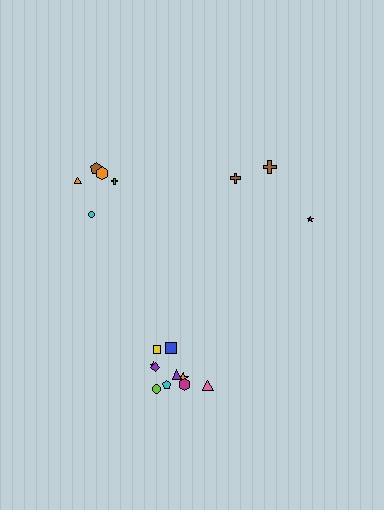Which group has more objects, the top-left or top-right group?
The top-left group.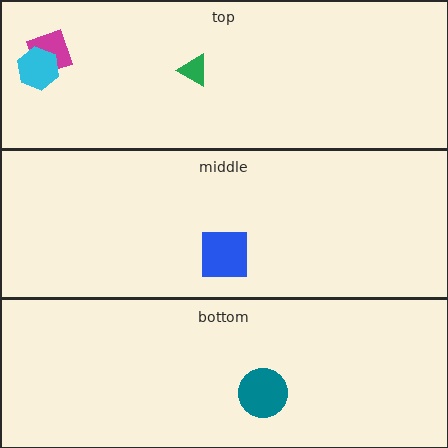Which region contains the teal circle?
The bottom region.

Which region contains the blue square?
The middle region.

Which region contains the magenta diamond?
The top region.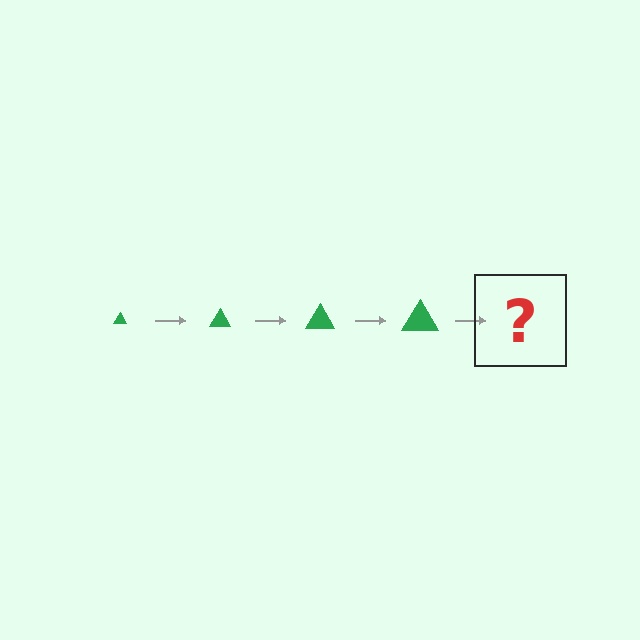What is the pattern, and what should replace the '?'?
The pattern is that the triangle gets progressively larger each step. The '?' should be a green triangle, larger than the previous one.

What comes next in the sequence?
The next element should be a green triangle, larger than the previous one.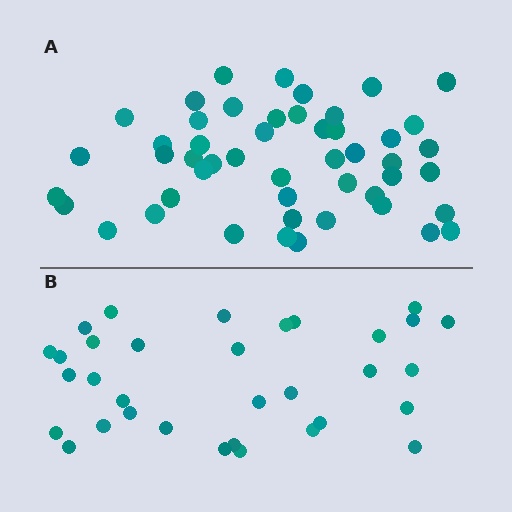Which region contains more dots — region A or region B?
Region A (the top region) has more dots.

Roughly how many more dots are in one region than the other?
Region A has approximately 15 more dots than region B.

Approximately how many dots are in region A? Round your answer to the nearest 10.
About 50 dots. (The exact count is 49, which rounds to 50.)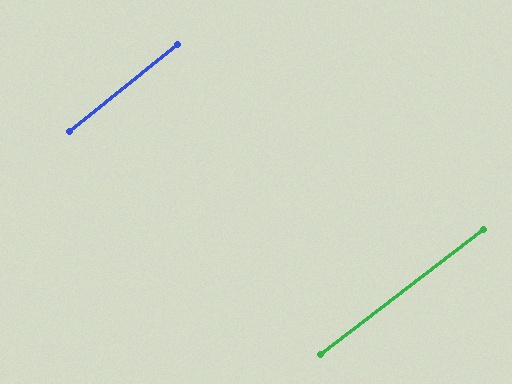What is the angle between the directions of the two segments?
Approximately 1 degree.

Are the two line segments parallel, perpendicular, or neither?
Parallel — their directions differ by only 1.5°.